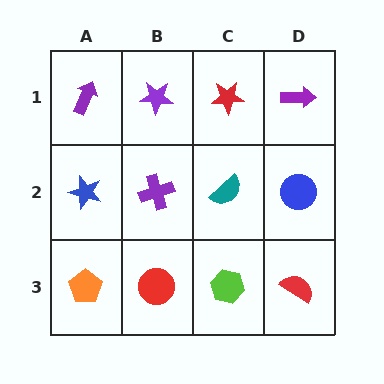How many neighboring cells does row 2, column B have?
4.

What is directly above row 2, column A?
A purple arrow.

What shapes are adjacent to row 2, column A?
A purple arrow (row 1, column A), an orange pentagon (row 3, column A), a purple cross (row 2, column B).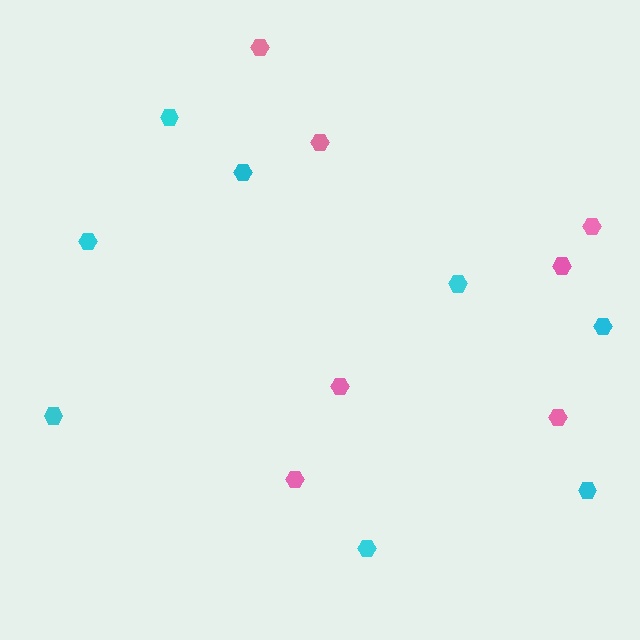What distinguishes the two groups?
There are 2 groups: one group of cyan hexagons (8) and one group of pink hexagons (7).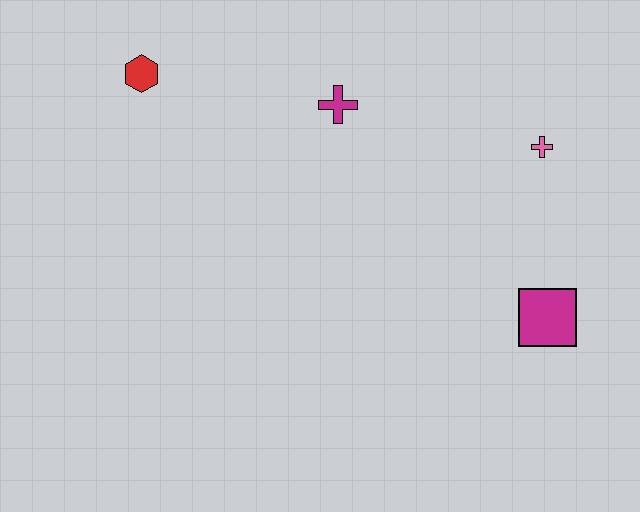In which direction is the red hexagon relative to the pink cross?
The red hexagon is to the left of the pink cross.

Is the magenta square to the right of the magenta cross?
Yes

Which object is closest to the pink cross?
The magenta square is closest to the pink cross.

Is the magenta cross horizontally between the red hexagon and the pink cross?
Yes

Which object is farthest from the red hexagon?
The magenta square is farthest from the red hexagon.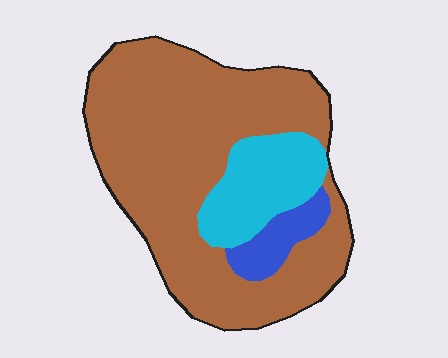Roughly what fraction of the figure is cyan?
Cyan covers around 15% of the figure.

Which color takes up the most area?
Brown, at roughly 75%.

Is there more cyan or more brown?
Brown.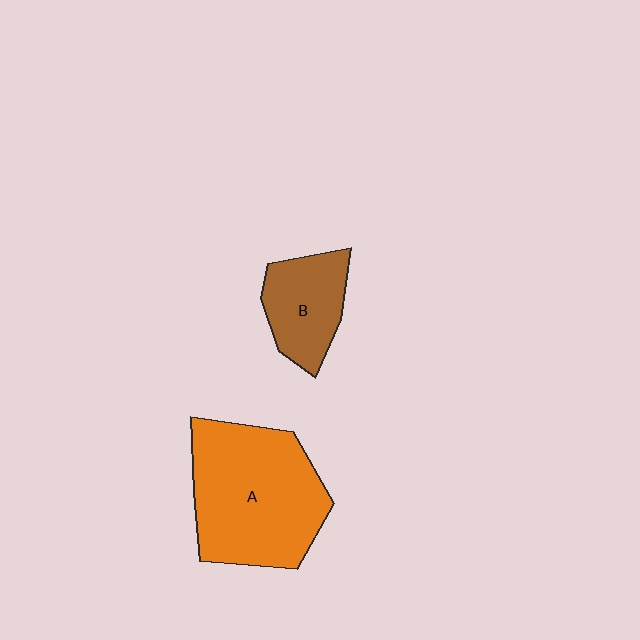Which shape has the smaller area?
Shape B (brown).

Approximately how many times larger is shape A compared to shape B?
Approximately 2.1 times.